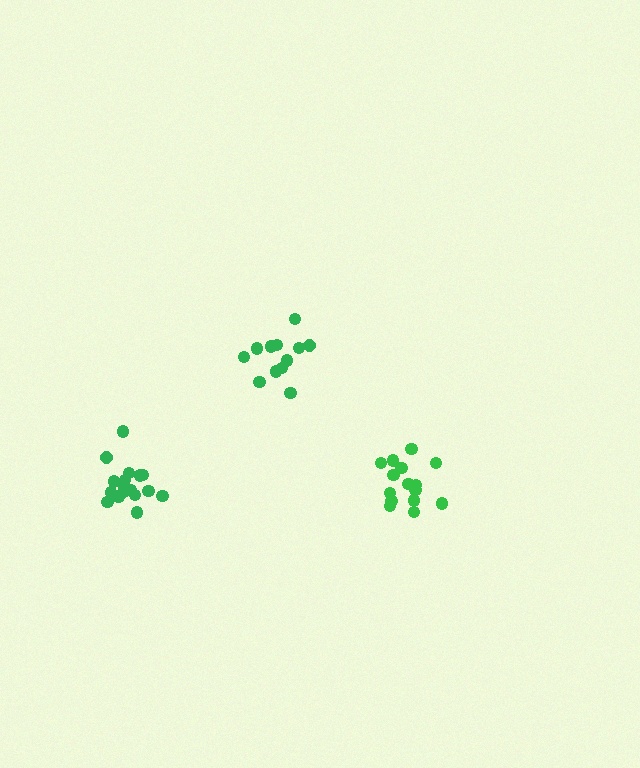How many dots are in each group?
Group 1: 15 dots, Group 2: 12 dots, Group 3: 17 dots (44 total).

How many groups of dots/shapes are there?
There are 3 groups.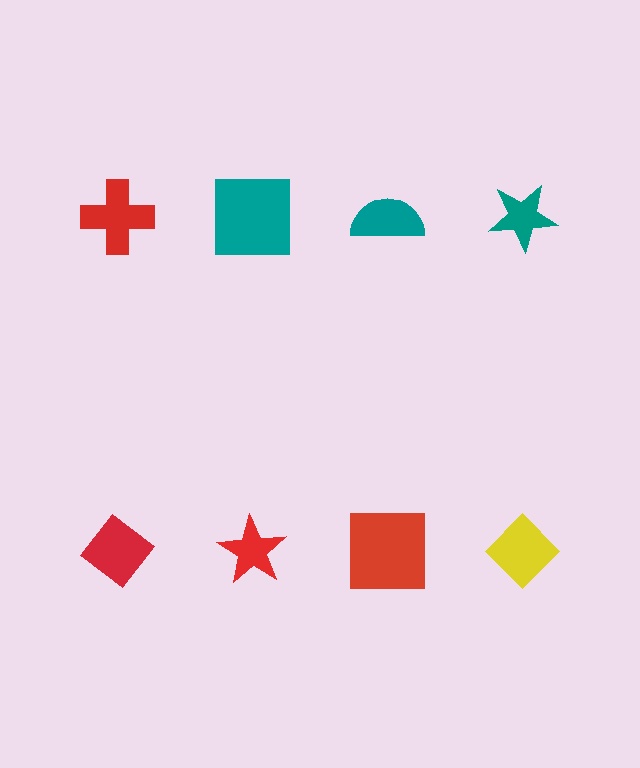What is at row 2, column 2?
A red star.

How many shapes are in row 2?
4 shapes.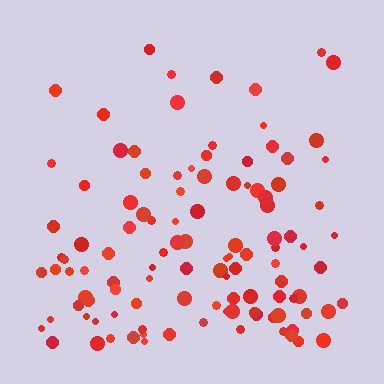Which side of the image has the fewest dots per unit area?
The top.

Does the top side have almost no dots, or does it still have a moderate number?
Still a moderate number, just noticeably fewer than the bottom.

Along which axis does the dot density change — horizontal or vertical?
Vertical.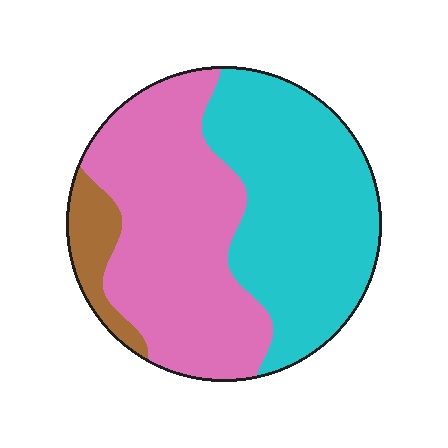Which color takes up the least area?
Brown, at roughly 10%.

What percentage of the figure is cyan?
Cyan takes up between a third and a half of the figure.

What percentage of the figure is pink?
Pink covers about 45% of the figure.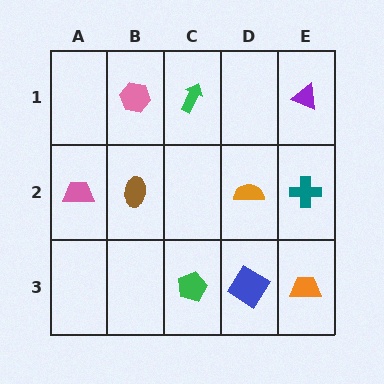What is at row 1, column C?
A green arrow.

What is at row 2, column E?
A teal cross.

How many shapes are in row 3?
3 shapes.